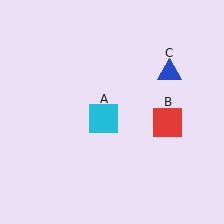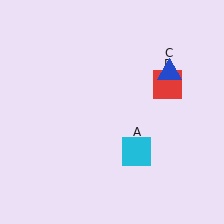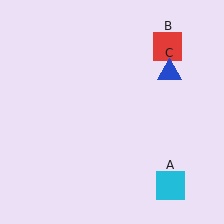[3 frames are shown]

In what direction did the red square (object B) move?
The red square (object B) moved up.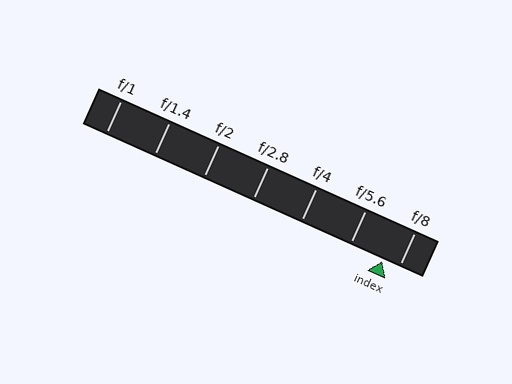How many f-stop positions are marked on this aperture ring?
There are 7 f-stop positions marked.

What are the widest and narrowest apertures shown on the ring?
The widest aperture shown is f/1 and the narrowest is f/8.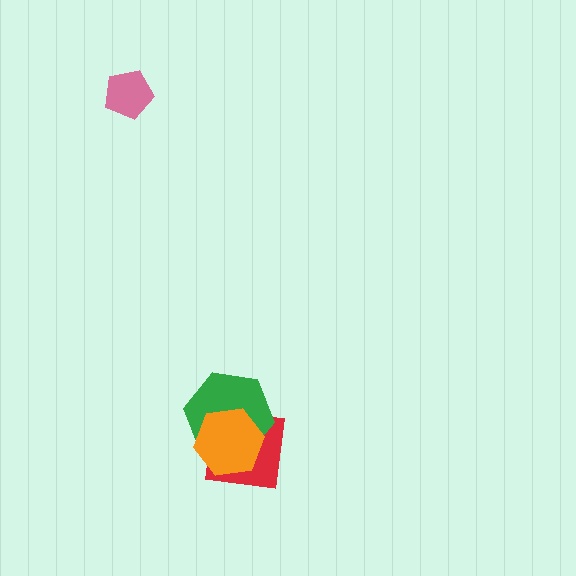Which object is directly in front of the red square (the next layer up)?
The green hexagon is directly in front of the red square.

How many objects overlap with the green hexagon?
2 objects overlap with the green hexagon.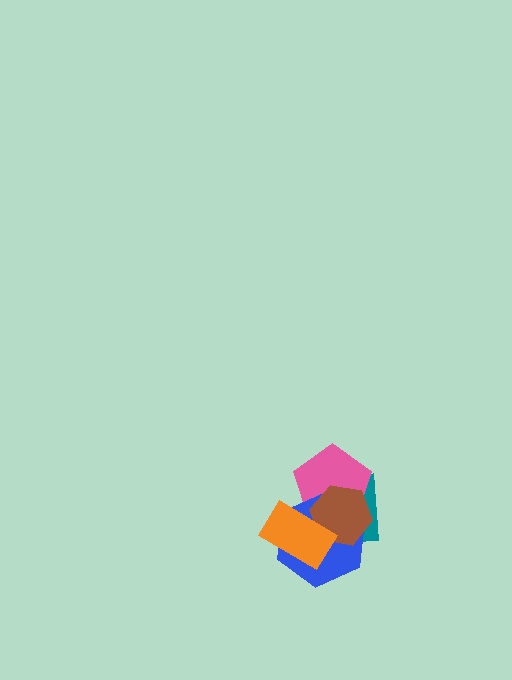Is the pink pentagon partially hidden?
Yes, it is partially covered by another shape.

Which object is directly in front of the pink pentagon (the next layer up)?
The blue hexagon is directly in front of the pink pentagon.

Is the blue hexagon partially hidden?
Yes, it is partially covered by another shape.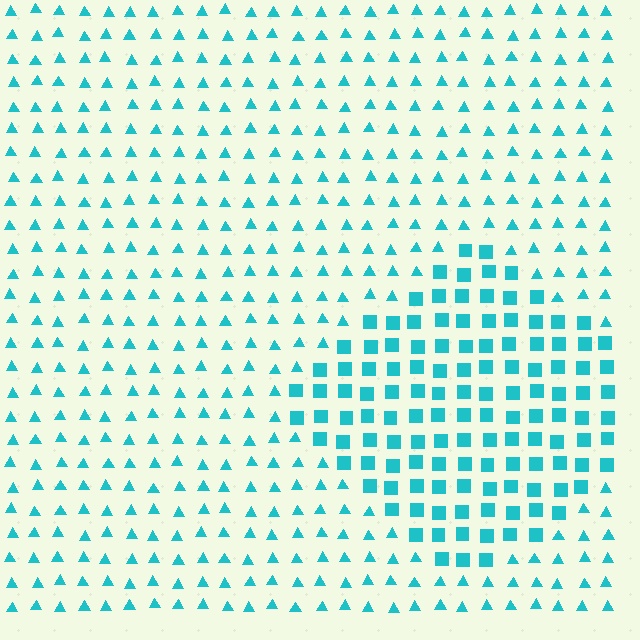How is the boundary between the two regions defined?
The boundary is defined by a change in element shape: squares inside vs. triangles outside. All elements share the same color and spacing.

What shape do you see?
I see a diamond.